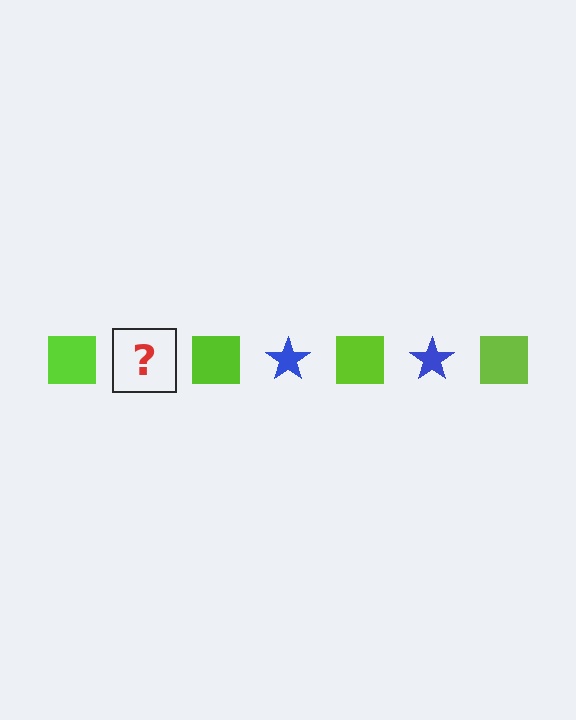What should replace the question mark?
The question mark should be replaced with a blue star.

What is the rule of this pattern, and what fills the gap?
The rule is that the pattern alternates between lime square and blue star. The gap should be filled with a blue star.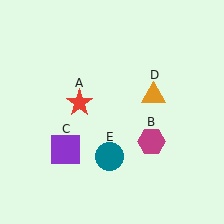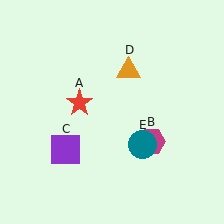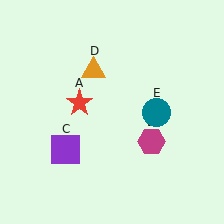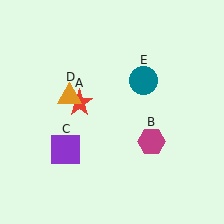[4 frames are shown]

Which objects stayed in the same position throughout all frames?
Red star (object A) and magenta hexagon (object B) and purple square (object C) remained stationary.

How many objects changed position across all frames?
2 objects changed position: orange triangle (object D), teal circle (object E).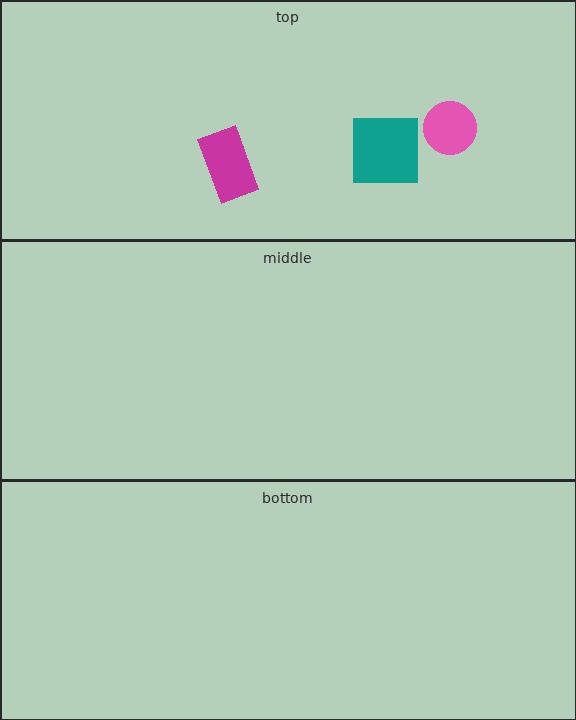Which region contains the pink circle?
The top region.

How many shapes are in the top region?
3.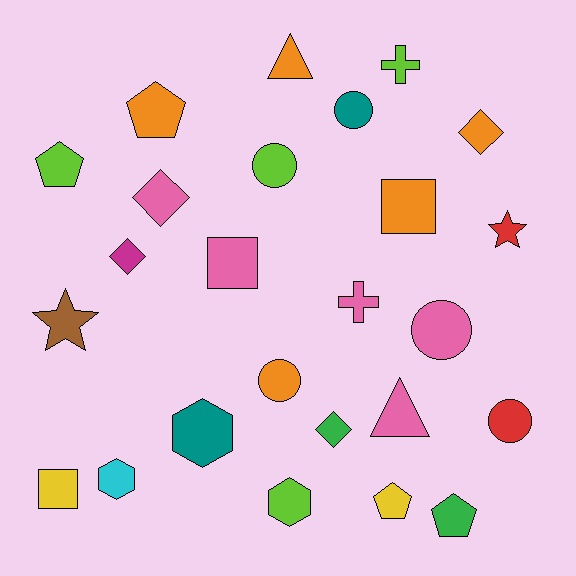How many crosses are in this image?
There are 2 crosses.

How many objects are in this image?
There are 25 objects.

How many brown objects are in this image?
There is 1 brown object.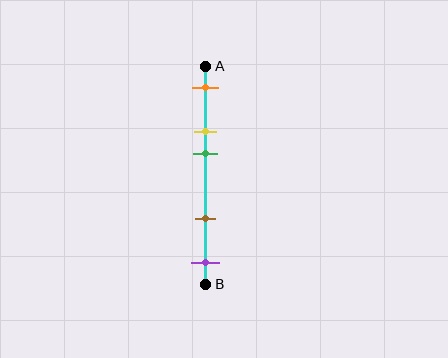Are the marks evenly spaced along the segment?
No, the marks are not evenly spaced.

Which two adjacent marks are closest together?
The yellow and green marks are the closest adjacent pair.